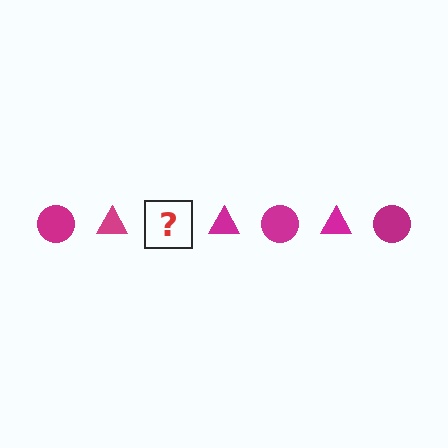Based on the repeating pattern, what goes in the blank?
The blank should be a magenta circle.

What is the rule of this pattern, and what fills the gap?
The rule is that the pattern cycles through circle, triangle shapes in magenta. The gap should be filled with a magenta circle.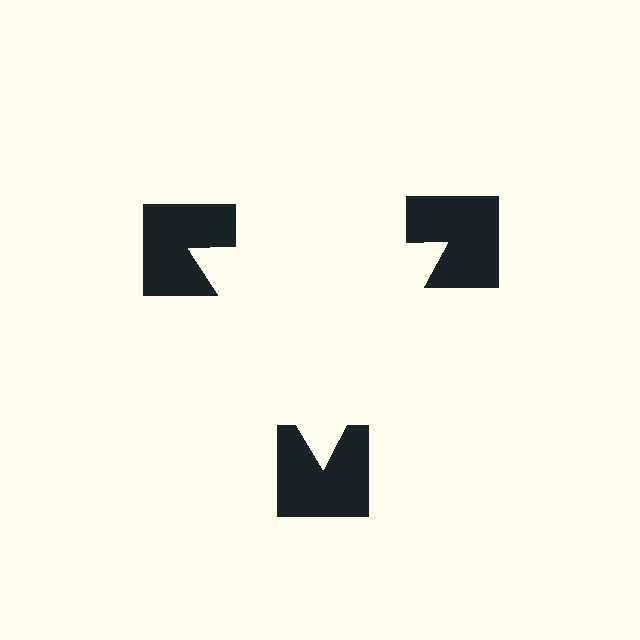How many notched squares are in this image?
There are 3 — one at each vertex of the illusory triangle.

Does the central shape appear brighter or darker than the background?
It typically appears slightly brighter than the background, even though no actual brightness change is drawn.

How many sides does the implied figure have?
3 sides.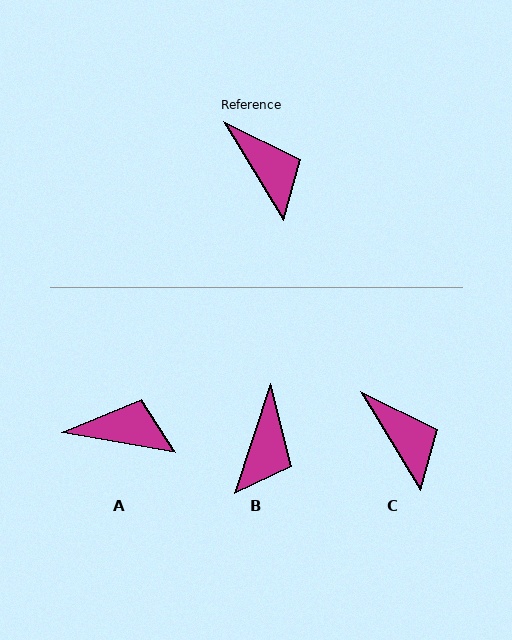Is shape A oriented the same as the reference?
No, it is off by about 49 degrees.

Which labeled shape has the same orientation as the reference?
C.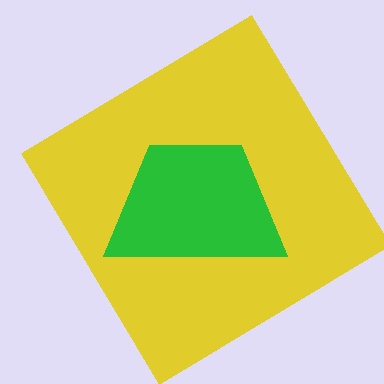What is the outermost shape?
The yellow diamond.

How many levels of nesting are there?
2.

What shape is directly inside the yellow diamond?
The green trapezoid.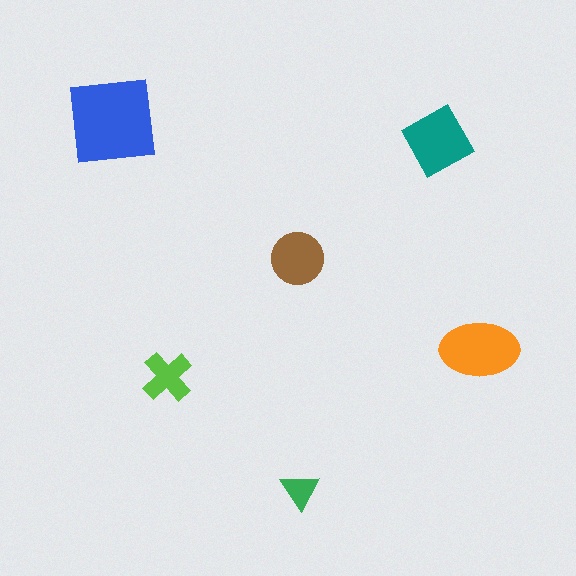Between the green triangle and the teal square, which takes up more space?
The teal square.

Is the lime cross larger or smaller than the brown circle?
Smaller.